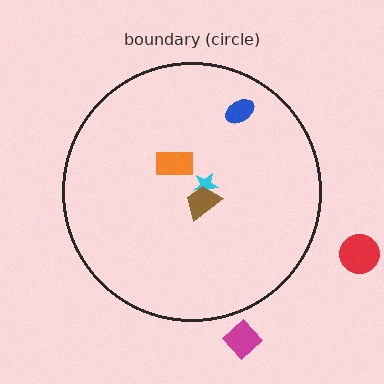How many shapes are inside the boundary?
4 inside, 2 outside.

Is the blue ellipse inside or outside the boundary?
Inside.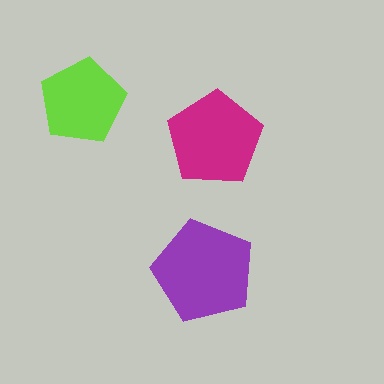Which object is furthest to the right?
The magenta pentagon is rightmost.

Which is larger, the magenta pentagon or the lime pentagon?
The magenta one.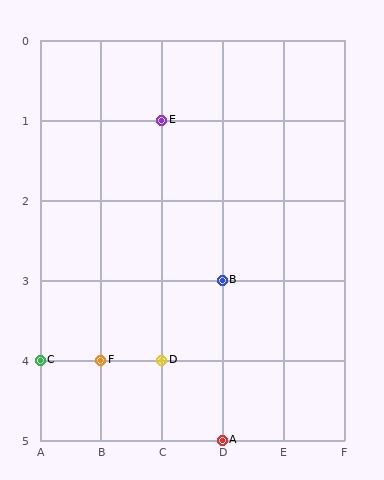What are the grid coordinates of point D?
Point D is at grid coordinates (C, 4).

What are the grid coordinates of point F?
Point F is at grid coordinates (B, 4).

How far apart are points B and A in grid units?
Points B and A are 2 rows apart.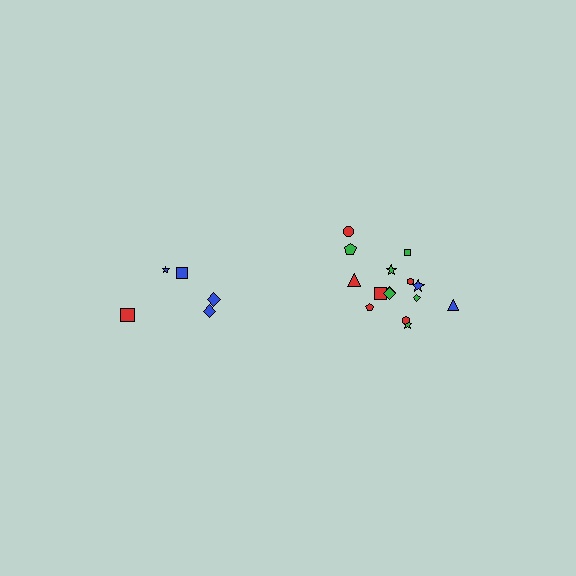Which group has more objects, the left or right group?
The right group.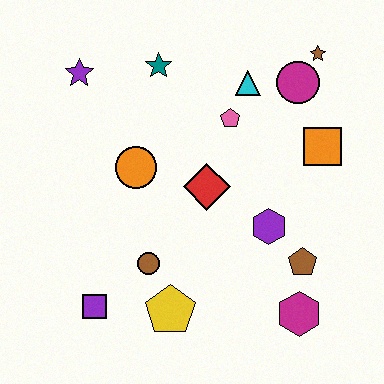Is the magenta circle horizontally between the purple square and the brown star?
Yes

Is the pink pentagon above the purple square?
Yes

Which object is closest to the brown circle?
The yellow pentagon is closest to the brown circle.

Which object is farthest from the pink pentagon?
The purple square is farthest from the pink pentagon.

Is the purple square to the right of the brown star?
No